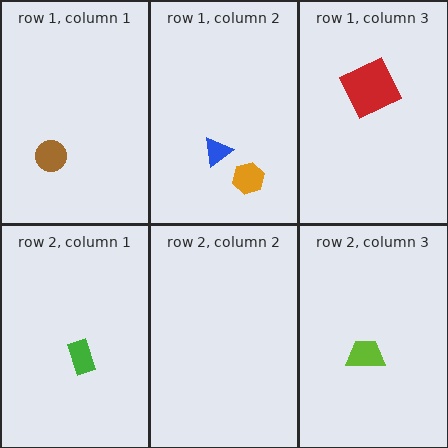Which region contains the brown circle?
The row 1, column 1 region.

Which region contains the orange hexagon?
The row 1, column 2 region.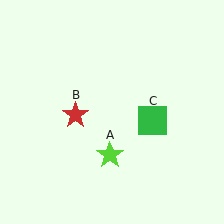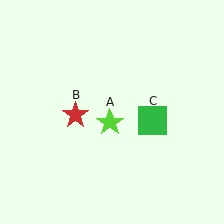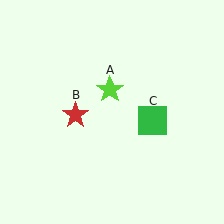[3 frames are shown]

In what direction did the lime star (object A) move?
The lime star (object A) moved up.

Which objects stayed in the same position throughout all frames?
Red star (object B) and green square (object C) remained stationary.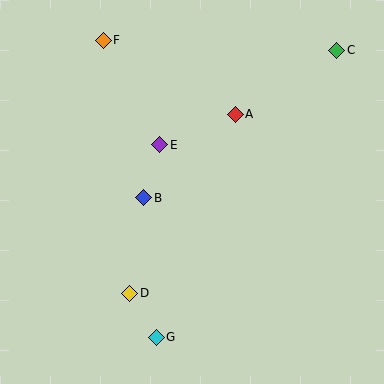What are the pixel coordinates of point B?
Point B is at (144, 198).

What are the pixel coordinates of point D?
Point D is at (130, 293).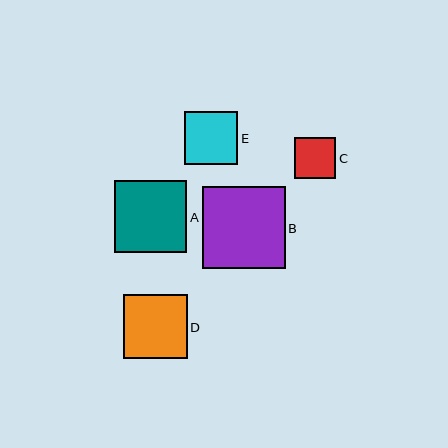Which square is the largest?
Square B is the largest with a size of approximately 82 pixels.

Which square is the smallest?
Square C is the smallest with a size of approximately 41 pixels.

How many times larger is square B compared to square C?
Square B is approximately 2.0 times the size of square C.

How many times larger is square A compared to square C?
Square A is approximately 1.7 times the size of square C.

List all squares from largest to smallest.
From largest to smallest: B, A, D, E, C.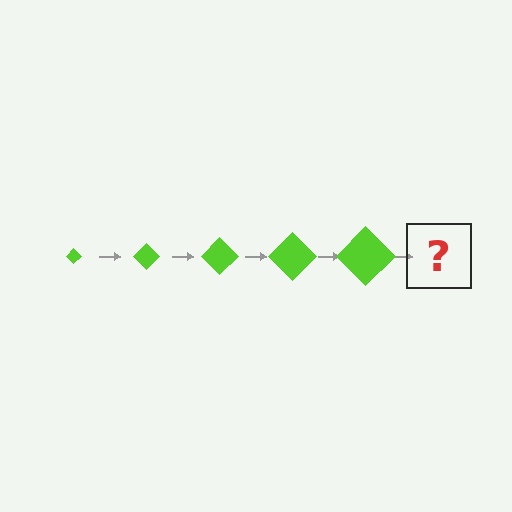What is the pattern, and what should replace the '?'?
The pattern is that the diamond gets progressively larger each step. The '?' should be a lime diamond, larger than the previous one.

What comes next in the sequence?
The next element should be a lime diamond, larger than the previous one.